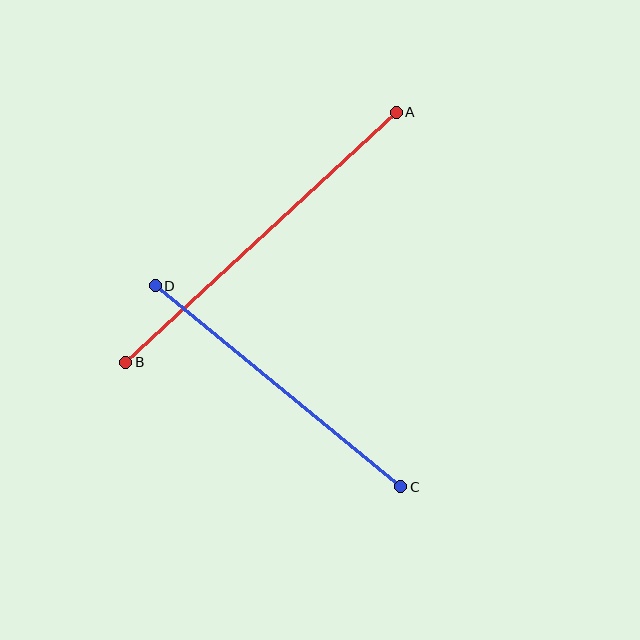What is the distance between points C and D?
The distance is approximately 317 pixels.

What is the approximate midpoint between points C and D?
The midpoint is at approximately (278, 386) pixels.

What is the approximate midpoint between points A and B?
The midpoint is at approximately (261, 237) pixels.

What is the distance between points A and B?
The distance is approximately 368 pixels.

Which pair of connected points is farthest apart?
Points A and B are farthest apart.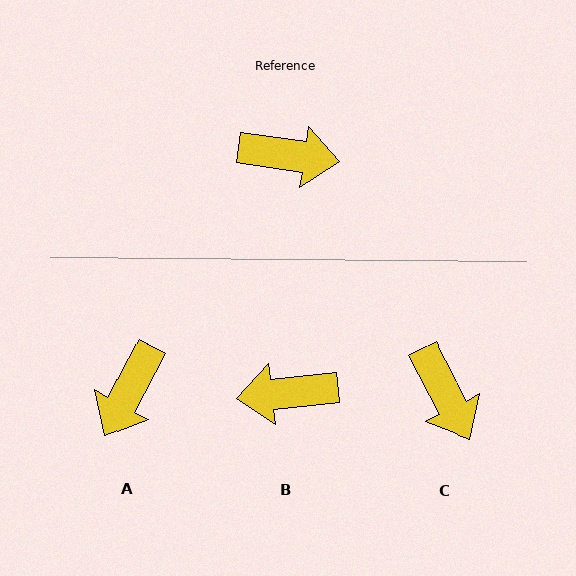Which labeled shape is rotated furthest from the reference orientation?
B, about 166 degrees away.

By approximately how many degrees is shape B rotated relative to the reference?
Approximately 166 degrees clockwise.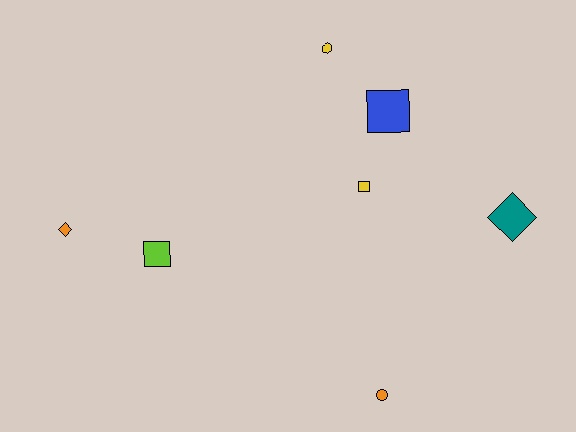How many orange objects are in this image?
There are 2 orange objects.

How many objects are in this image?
There are 7 objects.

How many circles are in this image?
There is 1 circle.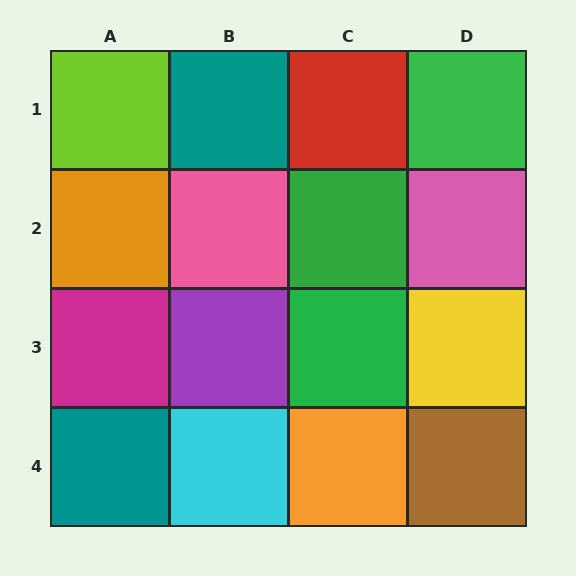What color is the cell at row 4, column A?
Teal.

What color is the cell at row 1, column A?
Lime.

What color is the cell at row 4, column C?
Orange.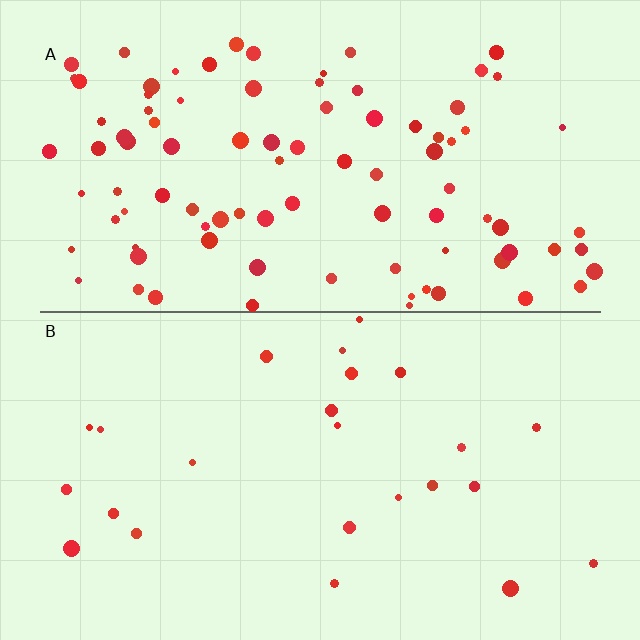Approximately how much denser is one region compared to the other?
Approximately 3.8× — region A over region B.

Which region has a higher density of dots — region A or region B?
A (the top).